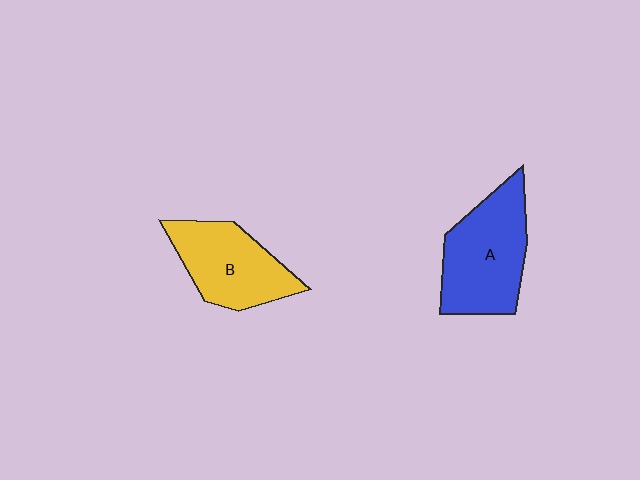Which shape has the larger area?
Shape A (blue).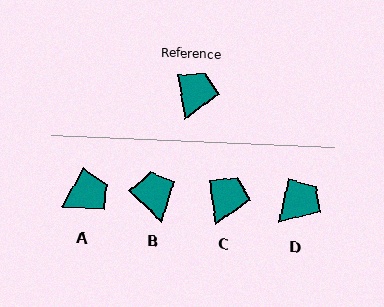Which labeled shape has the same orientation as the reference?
C.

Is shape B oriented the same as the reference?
No, it is off by about 37 degrees.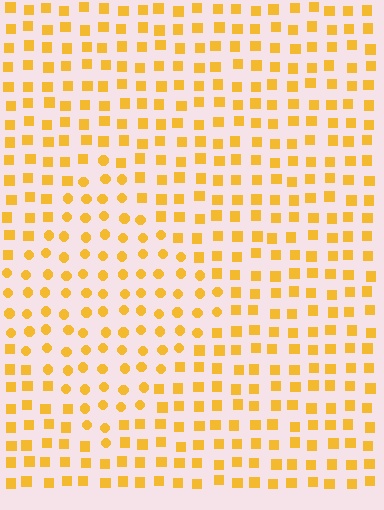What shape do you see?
I see a diamond.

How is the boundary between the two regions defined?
The boundary is defined by a change in element shape: circles inside vs. squares outside. All elements share the same color and spacing.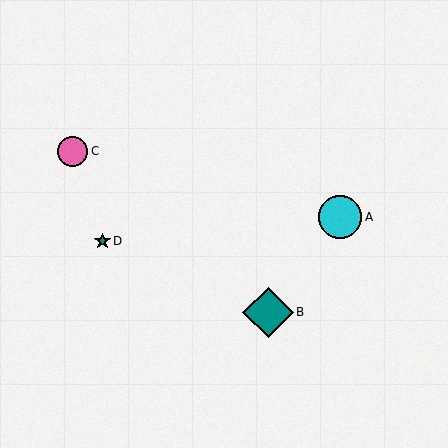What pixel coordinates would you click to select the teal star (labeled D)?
Click at (102, 241) to select the teal star D.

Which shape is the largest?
The teal diamond (labeled B) is the largest.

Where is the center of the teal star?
The center of the teal star is at (102, 241).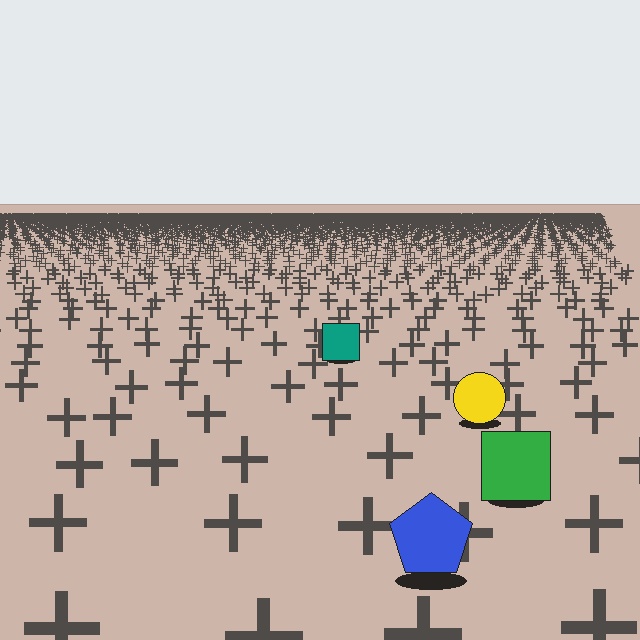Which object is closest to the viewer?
The blue pentagon is closest. The texture marks near it are larger and more spread out.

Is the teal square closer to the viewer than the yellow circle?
No. The yellow circle is closer — you can tell from the texture gradient: the ground texture is coarser near it.